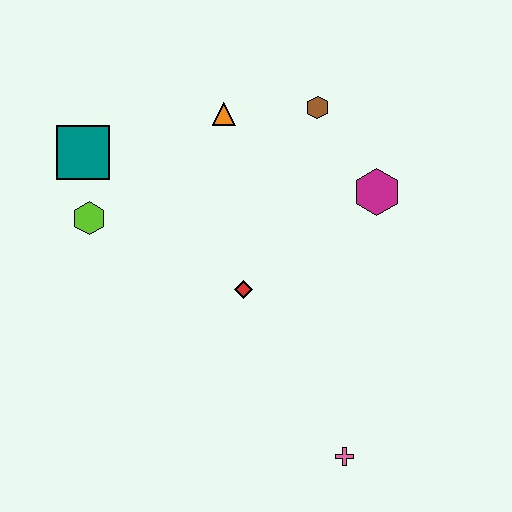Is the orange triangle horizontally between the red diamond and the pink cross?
No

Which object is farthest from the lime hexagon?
The pink cross is farthest from the lime hexagon.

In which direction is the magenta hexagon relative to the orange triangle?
The magenta hexagon is to the right of the orange triangle.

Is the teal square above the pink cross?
Yes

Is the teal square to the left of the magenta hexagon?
Yes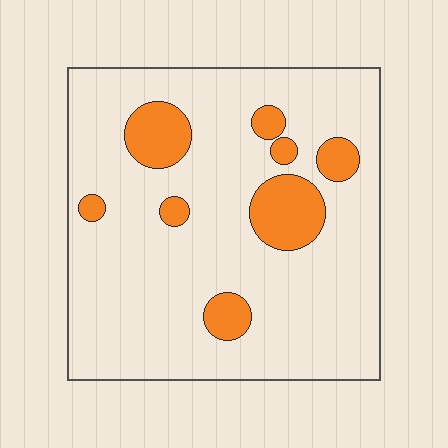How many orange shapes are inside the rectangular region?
8.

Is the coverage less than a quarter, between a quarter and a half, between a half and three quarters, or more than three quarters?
Less than a quarter.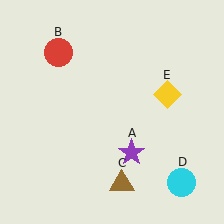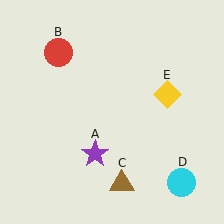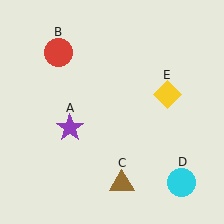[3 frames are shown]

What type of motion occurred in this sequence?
The purple star (object A) rotated clockwise around the center of the scene.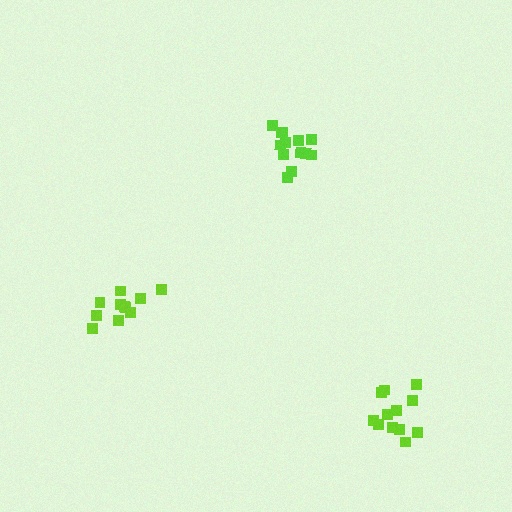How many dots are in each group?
Group 1: 13 dots, Group 2: 11 dots, Group 3: 12 dots (36 total).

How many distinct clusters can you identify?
There are 3 distinct clusters.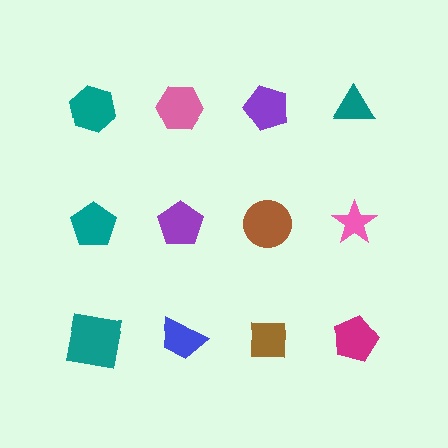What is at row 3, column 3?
A brown square.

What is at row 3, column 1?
A teal square.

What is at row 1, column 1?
A teal hexagon.